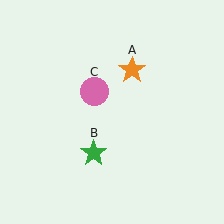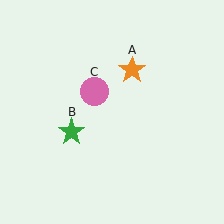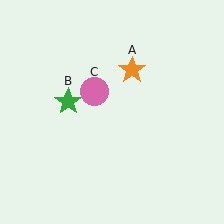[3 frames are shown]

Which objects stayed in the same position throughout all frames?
Orange star (object A) and pink circle (object C) remained stationary.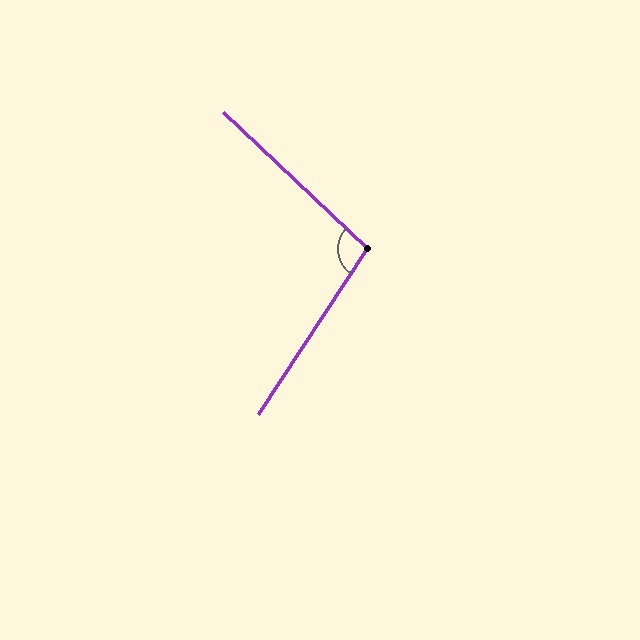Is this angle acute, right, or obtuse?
It is obtuse.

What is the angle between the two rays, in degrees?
Approximately 100 degrees.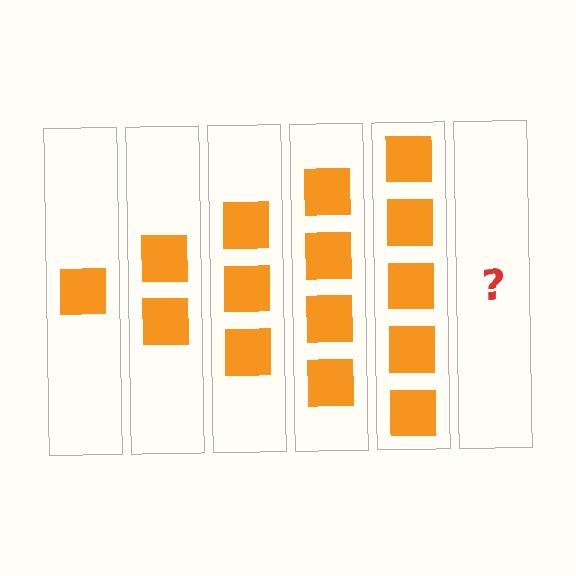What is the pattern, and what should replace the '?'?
The pattern is that each step adds one more square. The '?' should be 6 squares.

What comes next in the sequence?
The next element should be 6 squares.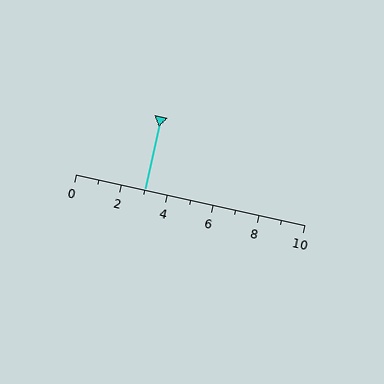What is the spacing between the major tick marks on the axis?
The major ticks are spaced 2 apart.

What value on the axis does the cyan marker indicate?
The marker indicates approximately 3.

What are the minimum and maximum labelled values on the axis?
The axis runs from 0 to 10.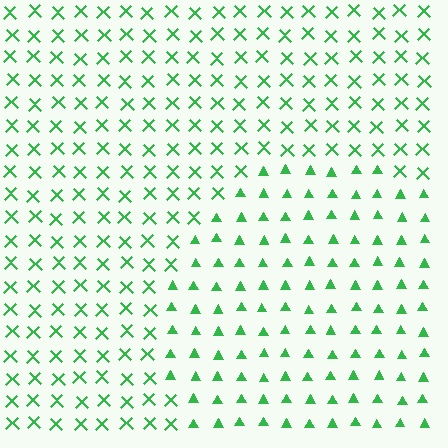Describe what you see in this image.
The image is filled with small green elements arranged in a uniform grid. A circle-shaped region contains triangles, while the surrounding area contains X marks. The boundary is defined purely by the change in element shape.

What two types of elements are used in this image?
The image uses triangles inside the circle region and X marks outside it.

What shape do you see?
I see a circle.